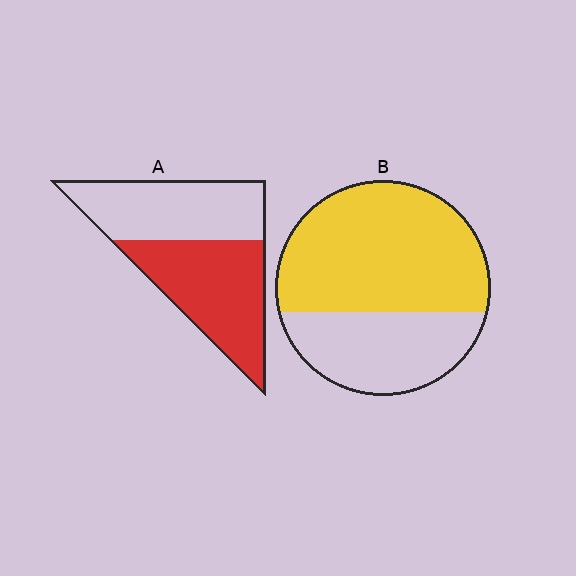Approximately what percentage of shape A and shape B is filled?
A is approximately 50% and B is approximately 65%.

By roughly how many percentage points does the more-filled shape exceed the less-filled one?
By roughly 10 percentage points (B over A).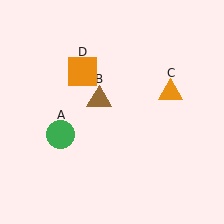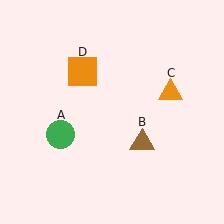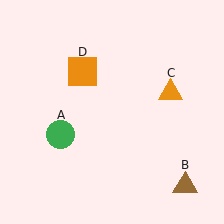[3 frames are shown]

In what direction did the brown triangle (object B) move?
The brown triangle (object B) moved down and to the right.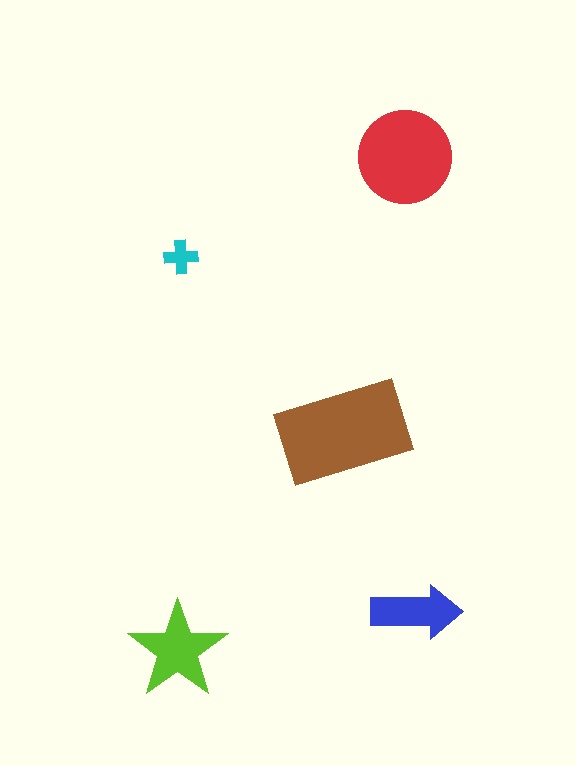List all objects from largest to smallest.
The brown rectangle, the red circle, the lime star, the blue arrow, the cyan cross.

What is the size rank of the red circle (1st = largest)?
2nd.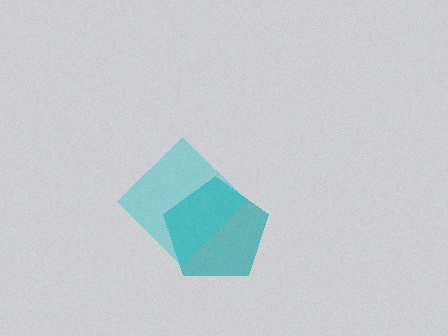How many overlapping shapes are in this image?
There are 2 overlapping shapes in the image.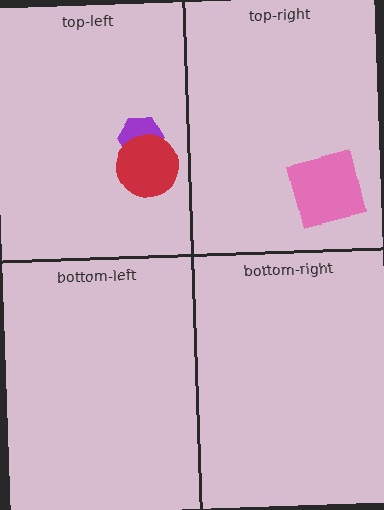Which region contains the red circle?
The top-left region.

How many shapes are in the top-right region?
1.